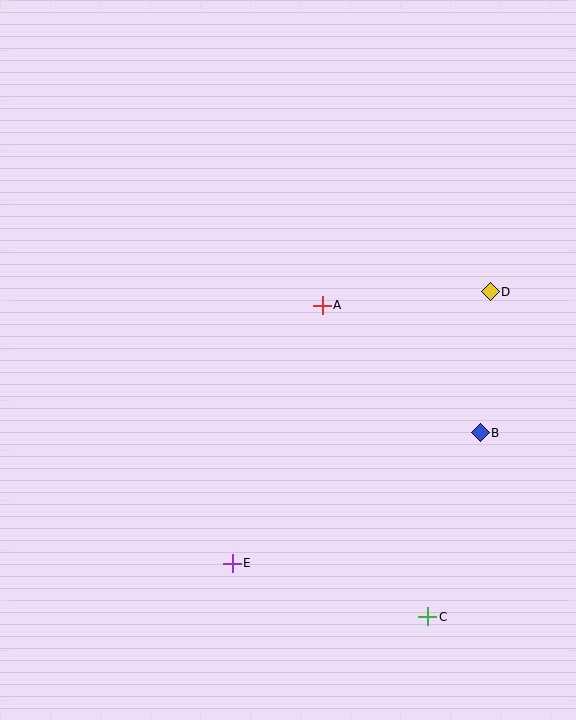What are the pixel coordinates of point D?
Point D is at (490, 292).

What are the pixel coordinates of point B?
Point B is at (480, 433).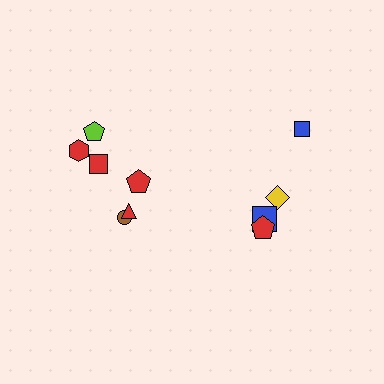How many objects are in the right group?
There are 4 objects.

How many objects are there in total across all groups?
There are 10 objects.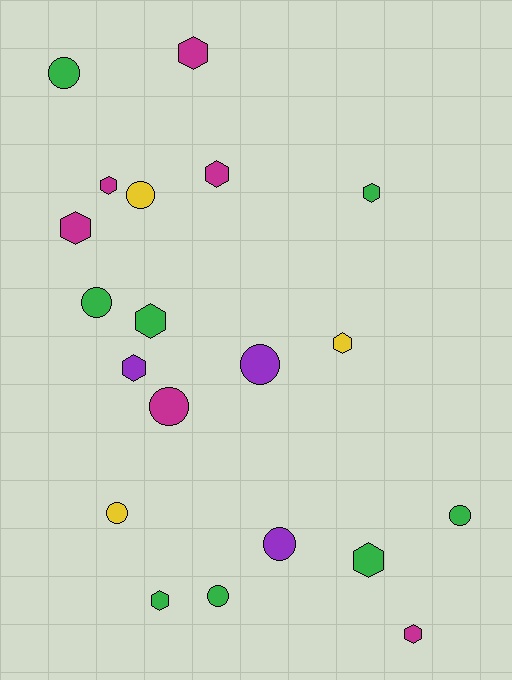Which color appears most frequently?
Green, with 8 objects.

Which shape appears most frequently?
Hexagon, with 11 objects.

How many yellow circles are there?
There are 2 yellow circles.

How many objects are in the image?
There are 20 objects.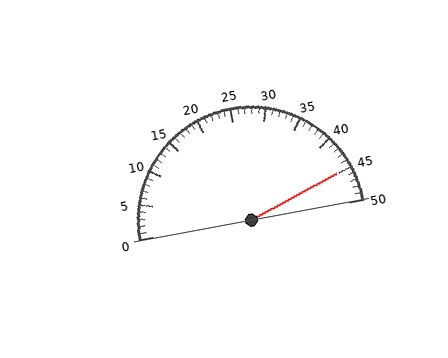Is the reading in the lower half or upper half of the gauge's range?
The reading is in the upper half of the range (0 to 50).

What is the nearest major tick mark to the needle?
The nearest major tick mark is 45.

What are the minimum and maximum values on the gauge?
The gauge ranges from 0 to 50.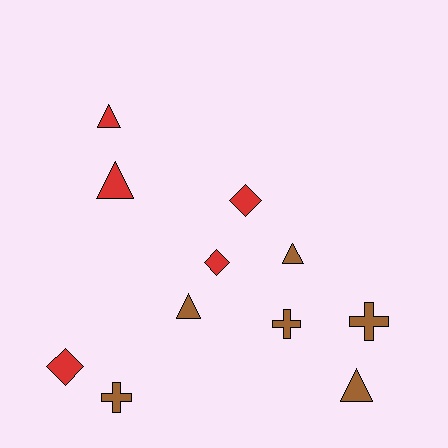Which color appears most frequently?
Brown, with 6 objects.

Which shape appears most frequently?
Triangle, with 5 objects.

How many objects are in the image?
There are 11 objects.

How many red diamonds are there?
There are 3 red diamonds.